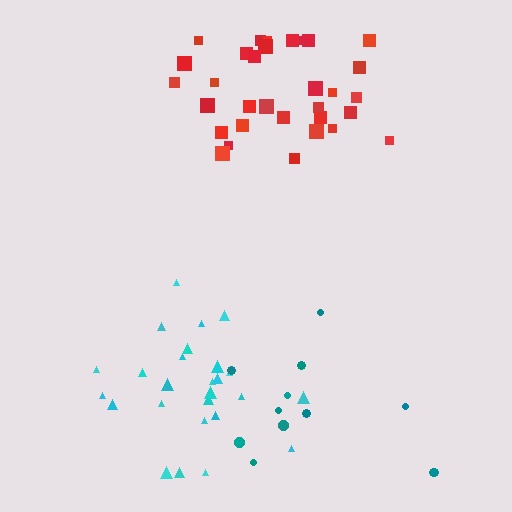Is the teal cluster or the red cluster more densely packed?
Red.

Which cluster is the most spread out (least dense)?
Teal.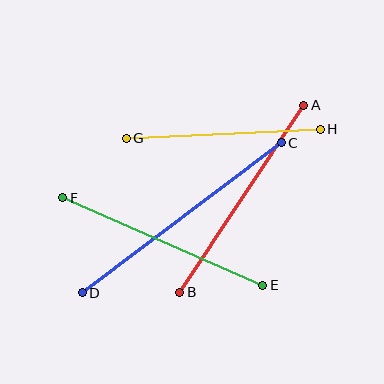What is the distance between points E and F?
The distance is approximately 218 pixels.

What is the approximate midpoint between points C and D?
The midpoint is at approximately (182, 218) pixels.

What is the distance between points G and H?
The distance is approximately 194 pixels.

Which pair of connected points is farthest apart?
Points C and D are farthest apart.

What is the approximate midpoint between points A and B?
The midpoint is at approximately (242, 199) pixels.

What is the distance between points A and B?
The distance is approximately 224 pixels.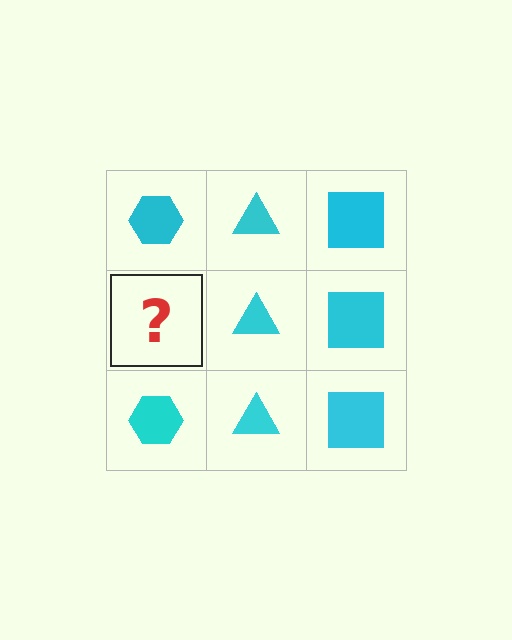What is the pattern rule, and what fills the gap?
The rule is that each column has a consistent shape. The gap should be filled with a cyan hexagon.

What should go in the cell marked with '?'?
The missing cell should contain a cyan hexagon.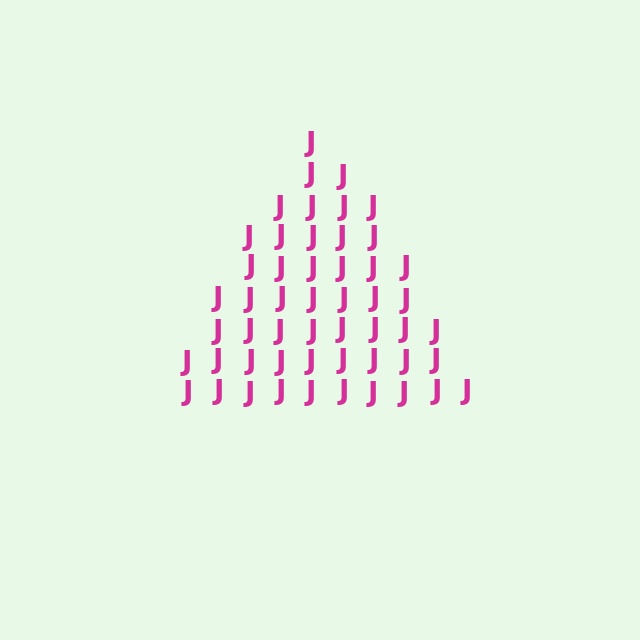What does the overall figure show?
The overall figure shows a triangle.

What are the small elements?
The small elements are letter J's.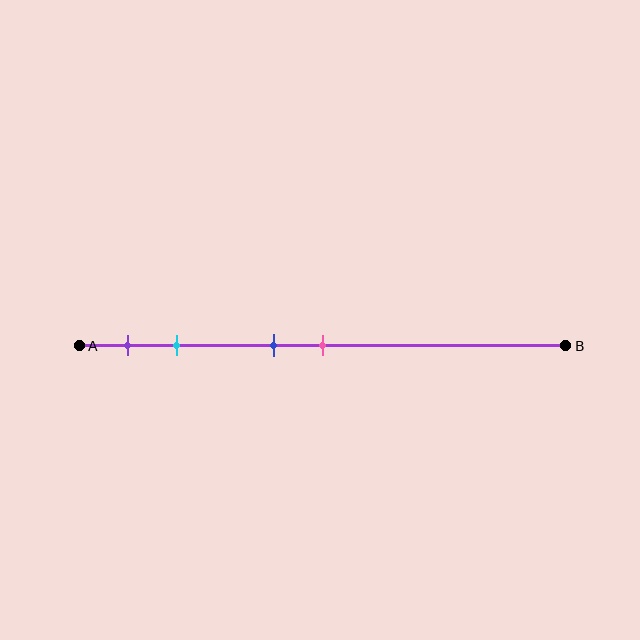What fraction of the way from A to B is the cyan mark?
The cyan mark is approximately 20% (0.2) of the way from A to B.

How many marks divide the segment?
There are 4 marks dividing the segment.